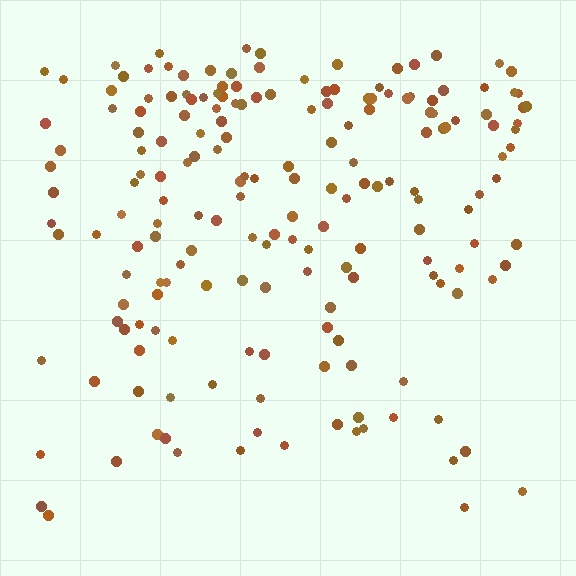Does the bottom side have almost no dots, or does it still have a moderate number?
Still a moderate number, just noticeably fewer than the top.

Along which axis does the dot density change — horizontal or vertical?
Vertical.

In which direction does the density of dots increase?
From bottom to top, with the top side densest.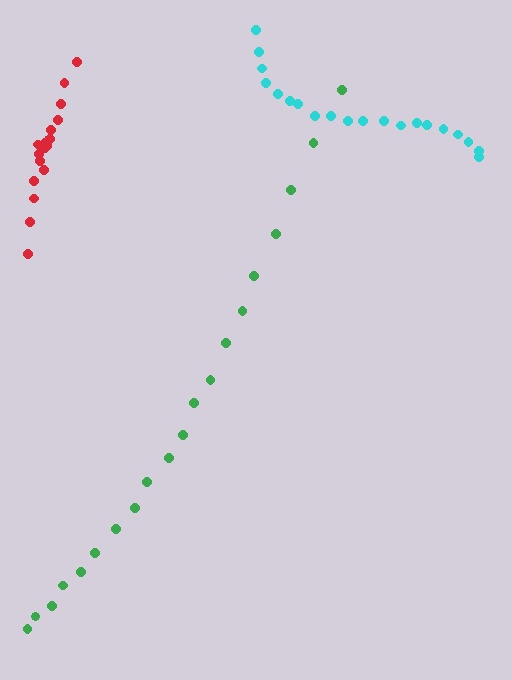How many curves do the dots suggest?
There are 3 distinct paths.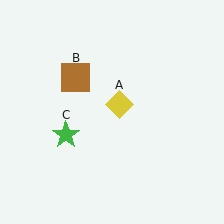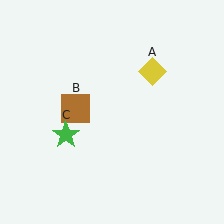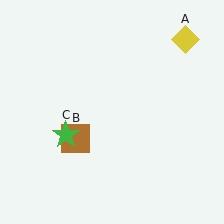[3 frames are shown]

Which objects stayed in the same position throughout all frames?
Green star (object C) remained stationary.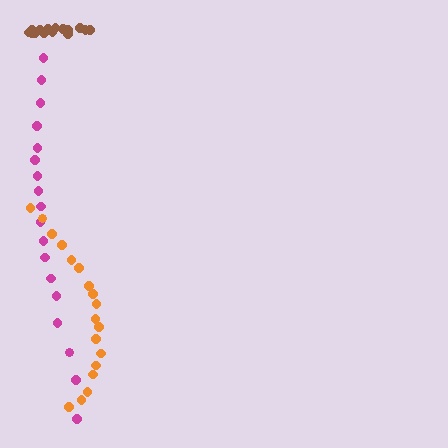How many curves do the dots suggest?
There are 3 distinct paths.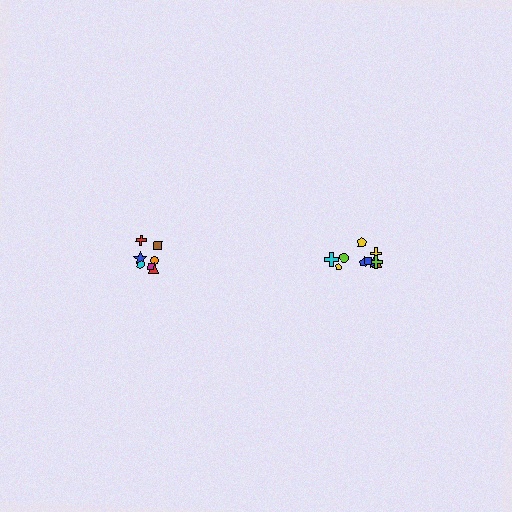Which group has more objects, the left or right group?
The right group.